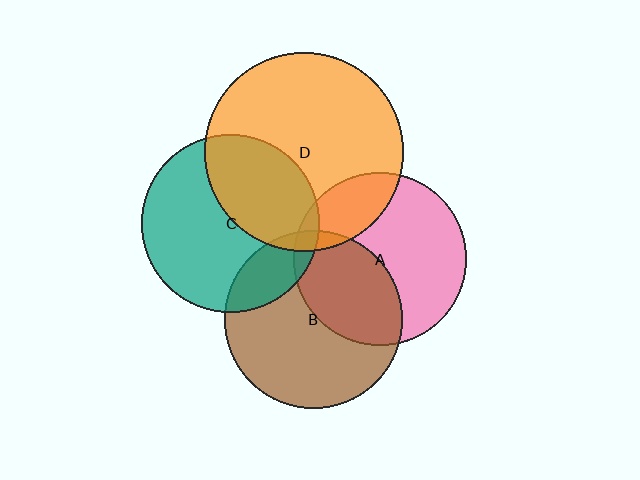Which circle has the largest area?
Circle D (orange).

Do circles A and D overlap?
Yes.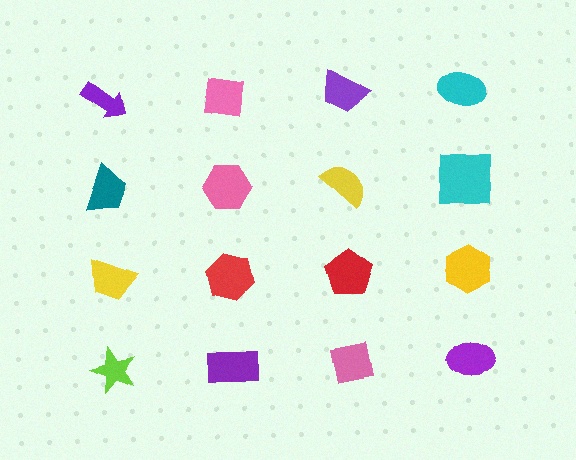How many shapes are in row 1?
4 shapes.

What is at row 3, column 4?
A yellow hexagon.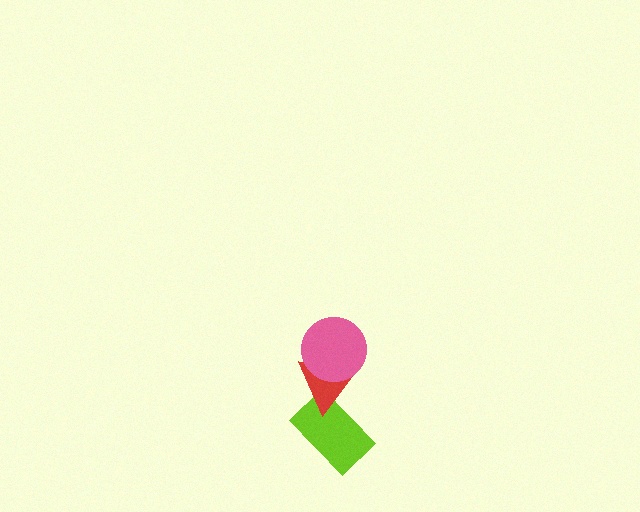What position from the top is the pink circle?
The pink circle is 1st from the top.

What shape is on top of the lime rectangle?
The red triangle is on top of the lime rectangle.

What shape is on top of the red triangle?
The pink circle is on top of the red triangle.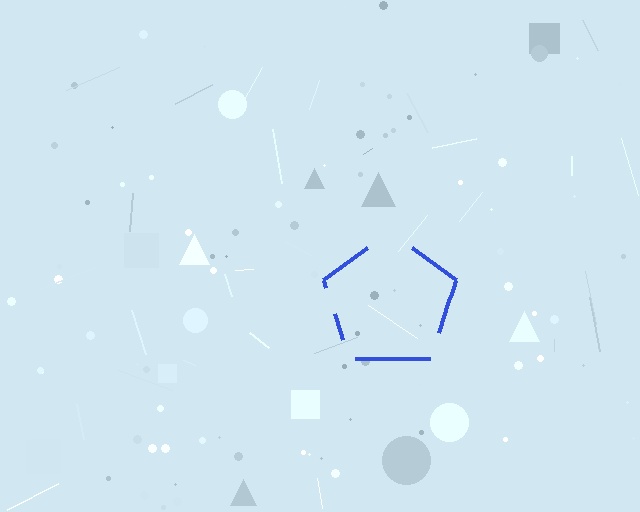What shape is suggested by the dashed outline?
The dashed outline suggests a pentagon.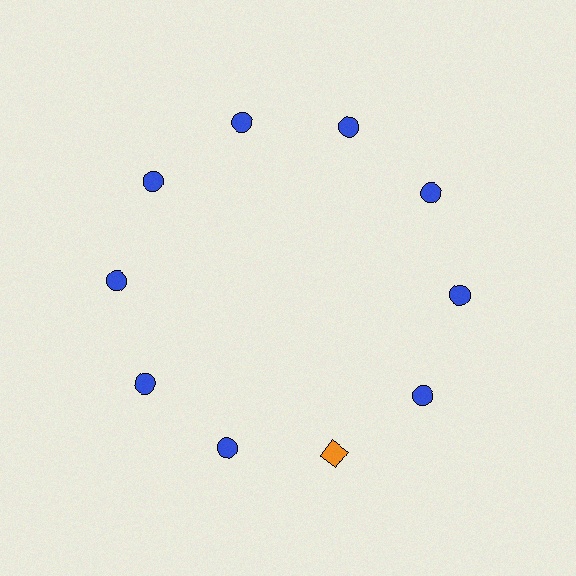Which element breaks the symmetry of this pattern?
The orange square at roughly the 5 o'clock position breaks the symmetry. All other shapes are blue circles.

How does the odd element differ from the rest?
It differs in both color (orange instead of blue) and shape (square instead of circle).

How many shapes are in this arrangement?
There are 10 shapes arranged in a ring pattern.